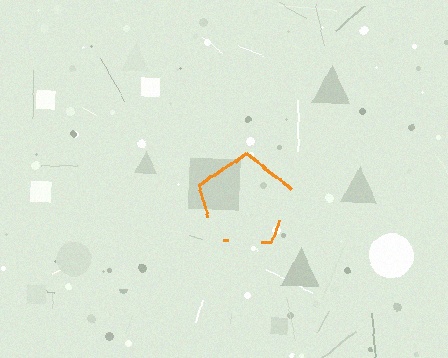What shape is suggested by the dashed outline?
The dashed outline suggests a pentagon.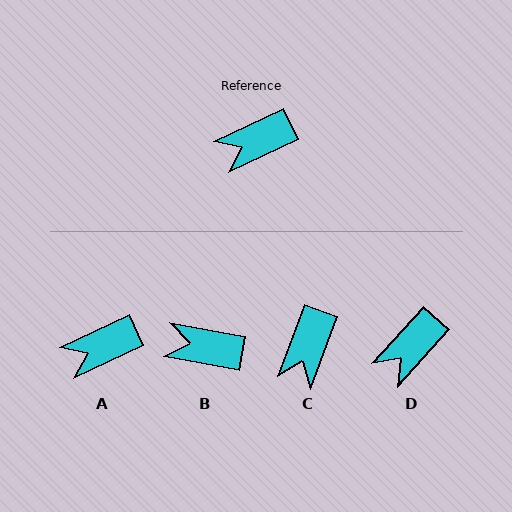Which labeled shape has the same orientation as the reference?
A.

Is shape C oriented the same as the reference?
No, it is off by about 44 degrees.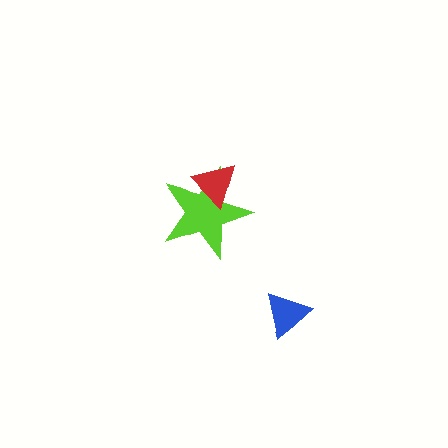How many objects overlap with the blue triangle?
0 objects overlap with the blue triangle.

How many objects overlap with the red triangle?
1 object overlaps with the red triangle.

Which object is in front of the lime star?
The red triangle is in front of the lime star.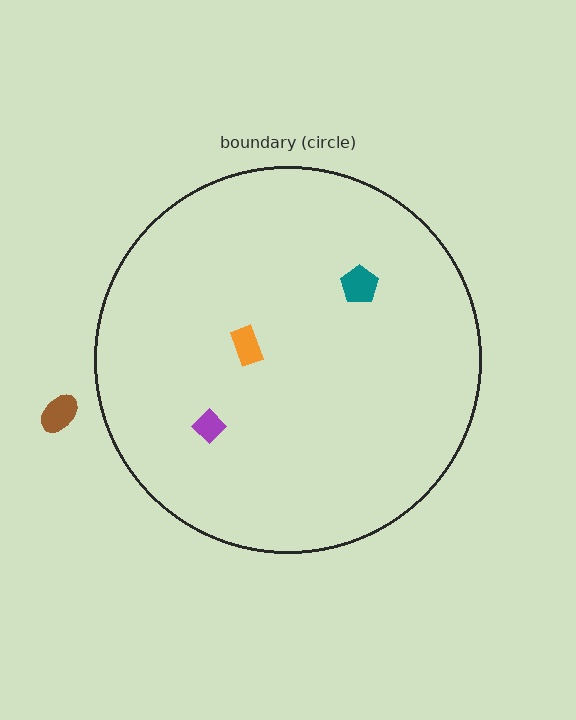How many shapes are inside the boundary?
3 inside, 1 outside.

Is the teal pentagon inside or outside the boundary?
Inside.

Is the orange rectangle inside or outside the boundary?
Inside.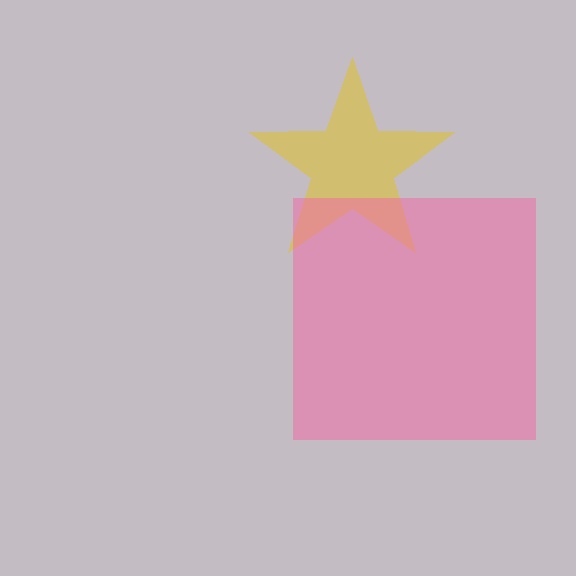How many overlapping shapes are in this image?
There are 2 overlapping shapes in the image.